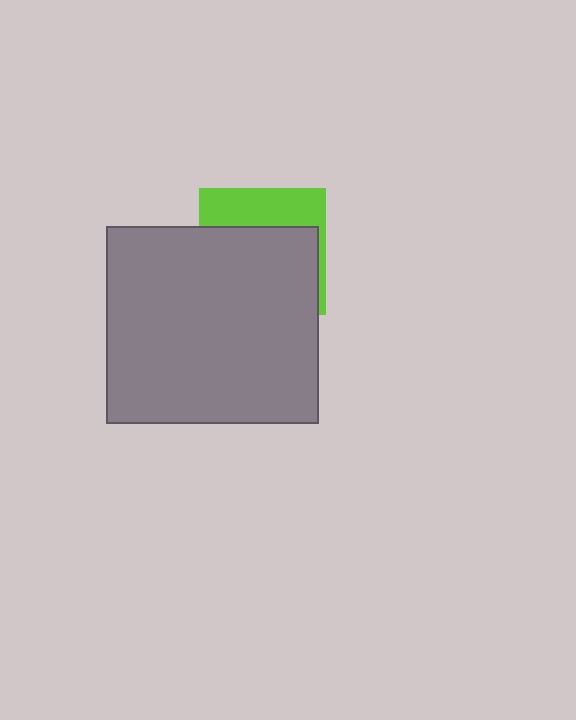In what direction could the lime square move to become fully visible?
The lime square could move up. That would shift it out from behind the gray rectangle entirely.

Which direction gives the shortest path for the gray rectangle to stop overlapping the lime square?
Moving down gives the shortest separation.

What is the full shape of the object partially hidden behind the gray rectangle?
The partially hidden object is a lime square.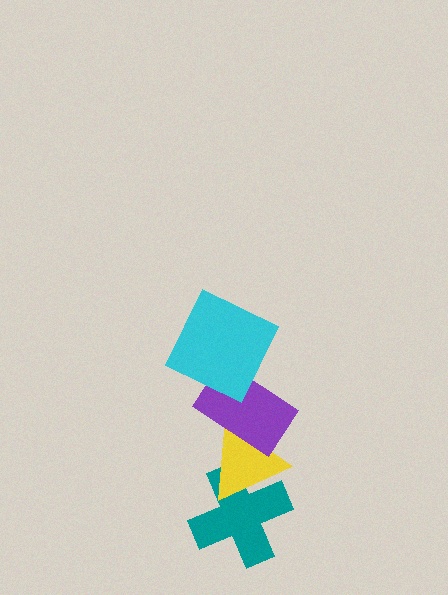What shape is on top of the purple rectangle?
The cyan square is on top of the purple rectangle.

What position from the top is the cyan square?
The cyan square is 1st from the top.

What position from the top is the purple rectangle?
The purple rectangle is 2nd from the top.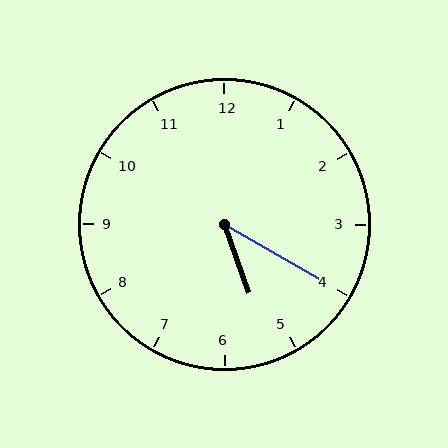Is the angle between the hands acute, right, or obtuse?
It is acute.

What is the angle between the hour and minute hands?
Approximately 40 degrees.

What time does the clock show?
5:20.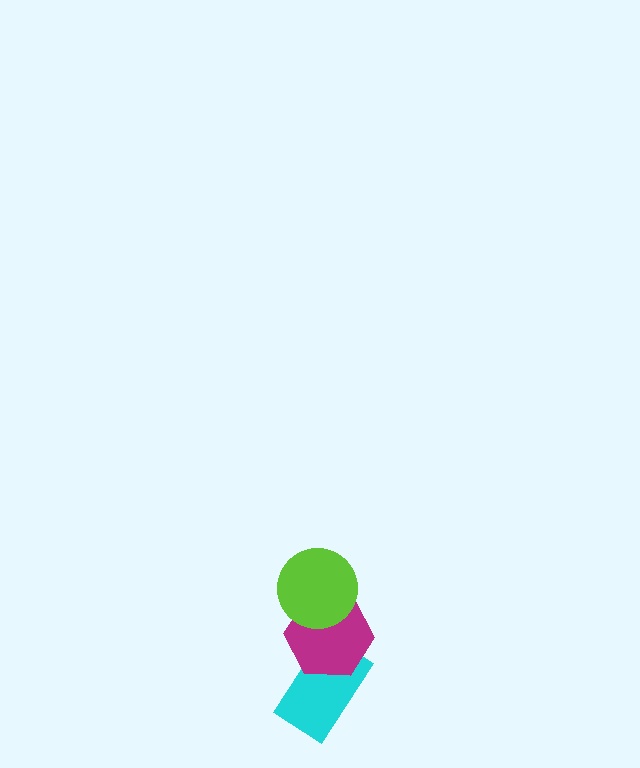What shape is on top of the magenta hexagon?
The lime circle is on top of the magenta hexagon.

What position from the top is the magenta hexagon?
The magenta hexagon is 2nd from the top.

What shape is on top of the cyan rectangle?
The magenta hexagon is on top of the cyan rectangle.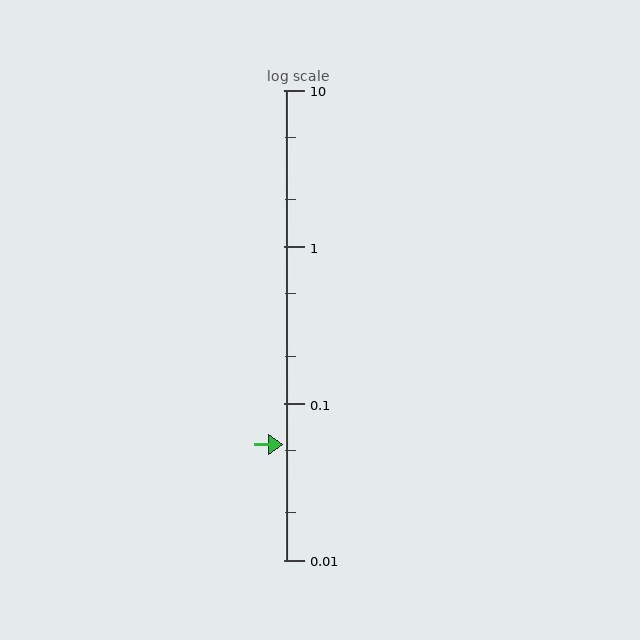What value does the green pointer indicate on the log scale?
The pointer indicates approximately 0.055.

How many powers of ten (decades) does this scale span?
The scale spans 3 decades, from 0.01 to 10.